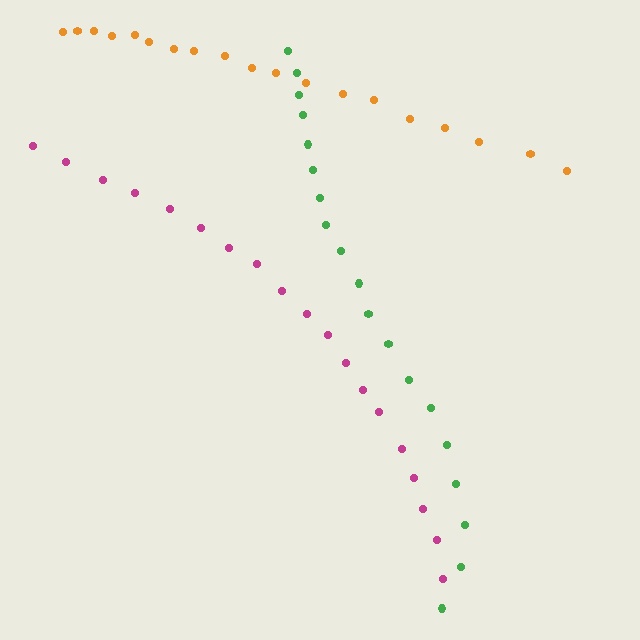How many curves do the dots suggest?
There are 3 distinct paths.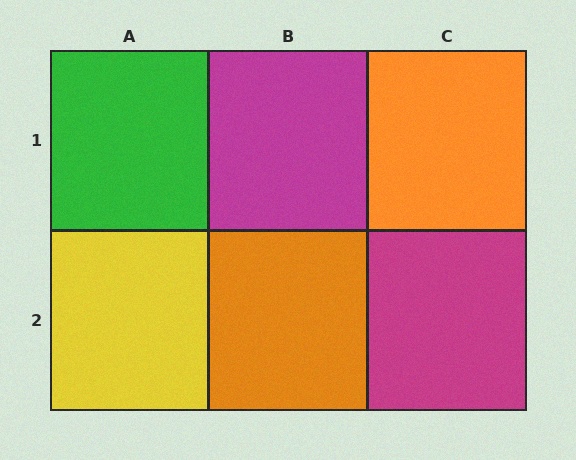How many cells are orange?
2 cells are orange.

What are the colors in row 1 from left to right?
Green, magenta, orange.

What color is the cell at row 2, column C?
Magenta.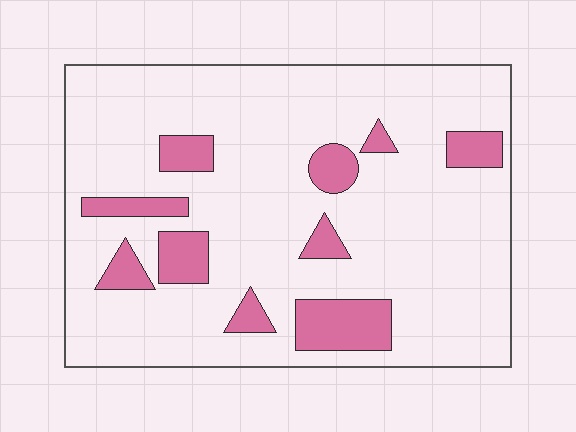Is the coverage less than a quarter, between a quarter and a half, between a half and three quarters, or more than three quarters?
Less than a quarter.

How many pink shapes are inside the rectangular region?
10.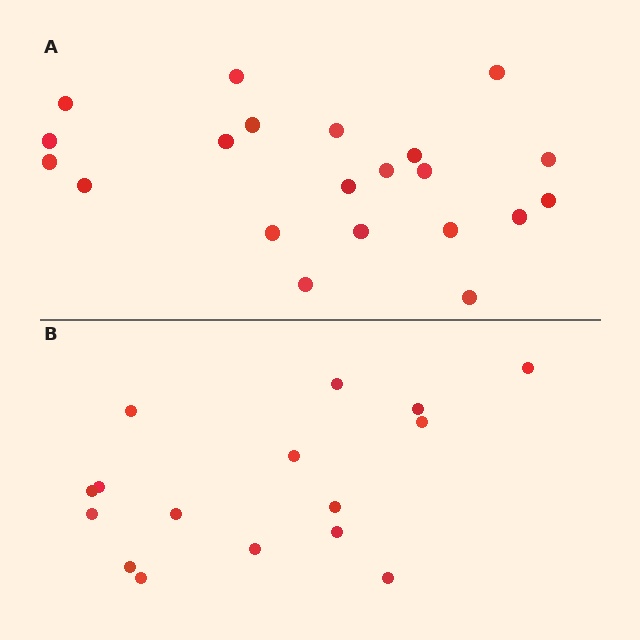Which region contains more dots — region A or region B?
Region A (the top region) has more dots.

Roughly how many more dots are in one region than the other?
Region A has about 5 more dots than region B.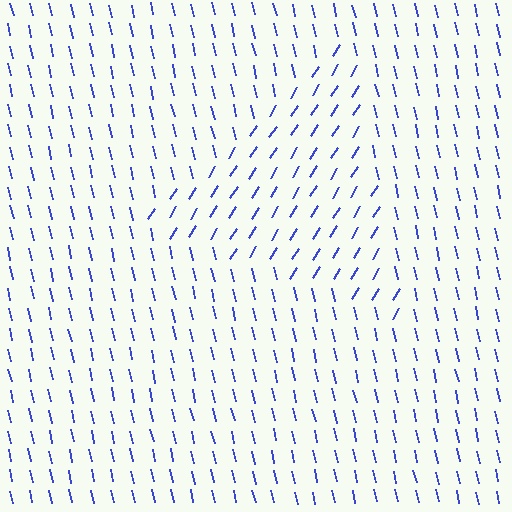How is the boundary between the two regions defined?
The boundary is defined purely by a change in line orientation (approximately 45 degrees difference). All lines are the same color and thickness.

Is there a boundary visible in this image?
Yes, there is a texture boundary formed by a change in line orientation.